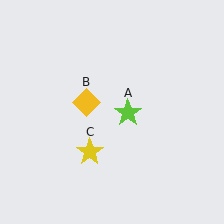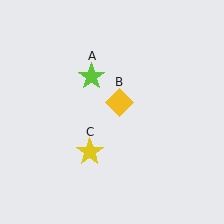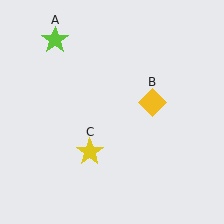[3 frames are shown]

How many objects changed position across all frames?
2 objects changed position: lime star (object A), yellow diamond (object B).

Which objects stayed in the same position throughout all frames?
Yellow star (object C) remained stationary.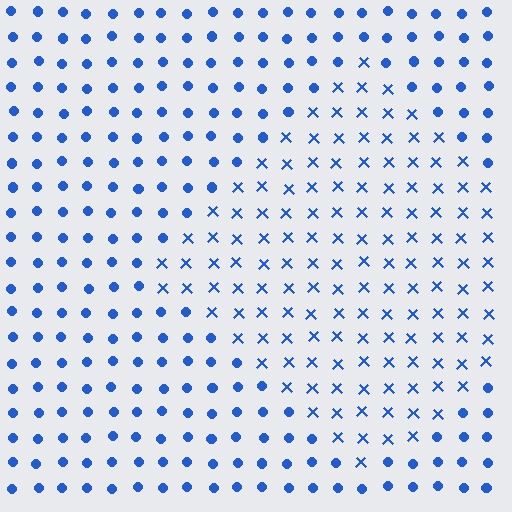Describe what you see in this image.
The image is filled with small blue elements arranged in a uniform grid. A diamond-shaped region contains X marks, while the surrounding area contains circles. The boundary is defined purely by the change in element shape.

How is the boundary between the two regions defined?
The boundary is defined by a change in element shape: X marks inside vs. circles outside. All elements share the same color and spacing.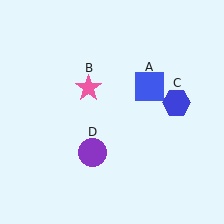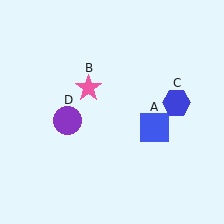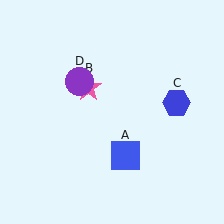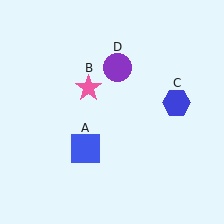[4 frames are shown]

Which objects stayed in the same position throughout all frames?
Pink star (object B) and blue hexagon (object C) remained stationary.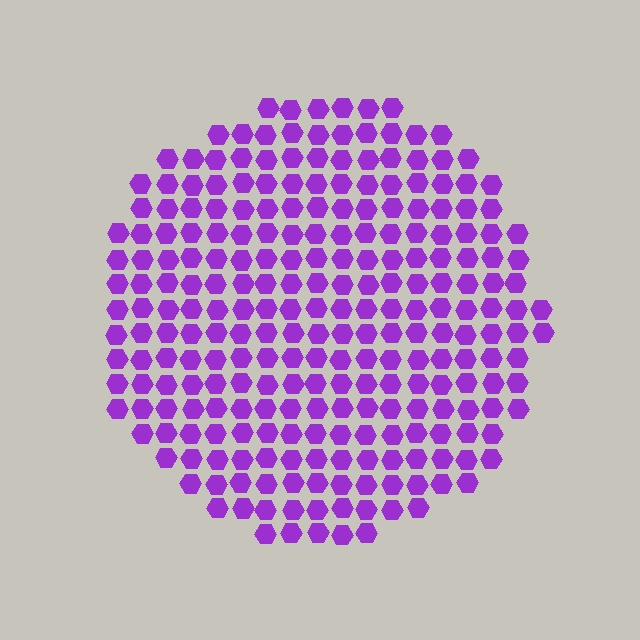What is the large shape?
The large shape is a circle.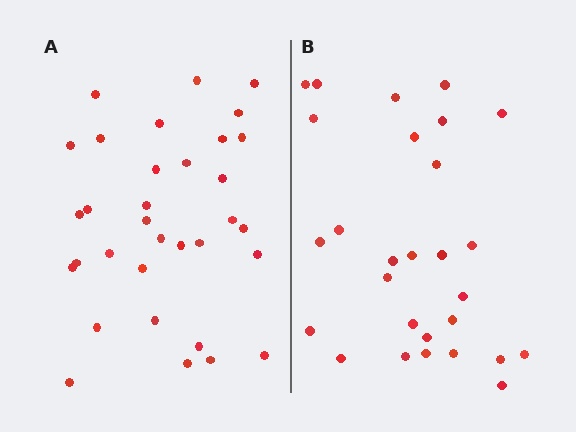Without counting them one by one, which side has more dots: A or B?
Region A (the left region) has more dots.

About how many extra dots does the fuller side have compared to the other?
Region A has about 5 more dots than region B.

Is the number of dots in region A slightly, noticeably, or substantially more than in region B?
Region A has only slightly more — the two regions are fairly close. The ratio is roughly 1.2 to 1.